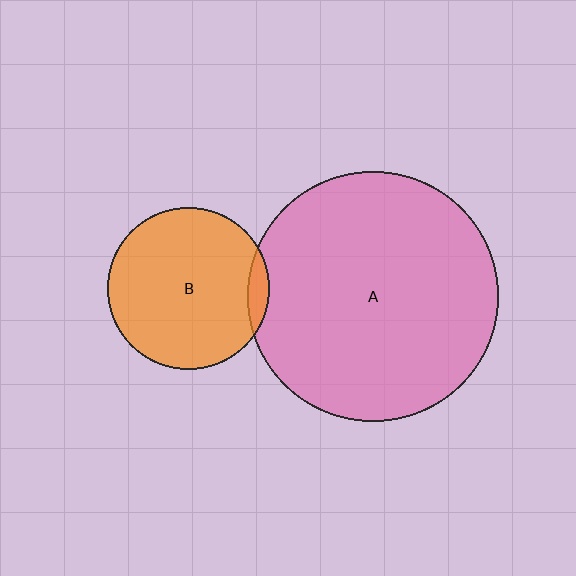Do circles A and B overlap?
Yes.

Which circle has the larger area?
Circle A (pink).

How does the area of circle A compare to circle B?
Approximately 2.4 times.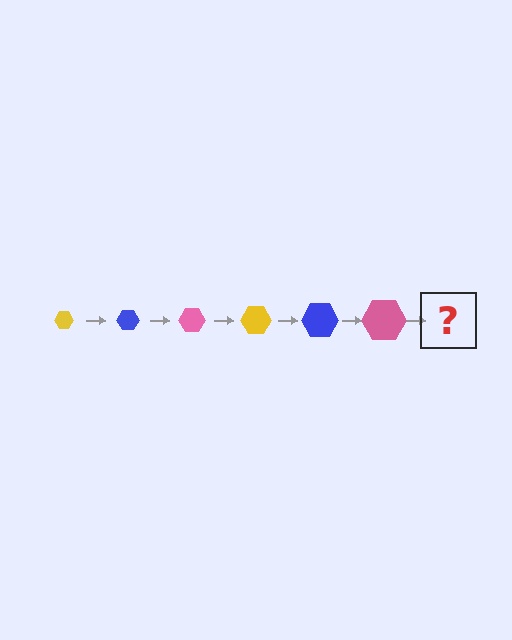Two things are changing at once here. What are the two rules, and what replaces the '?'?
The two rules are that the hexagon grows larger each step and the color cycles through yellow, blue, and pink. The '?' should be a yellow hexagon, larger than the previous one.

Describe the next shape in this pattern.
It should be a yellow hexagon, larger than the previous one.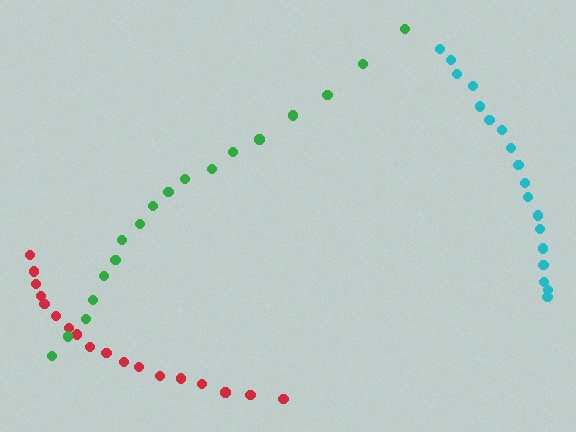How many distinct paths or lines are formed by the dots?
There are 3 distinct paths.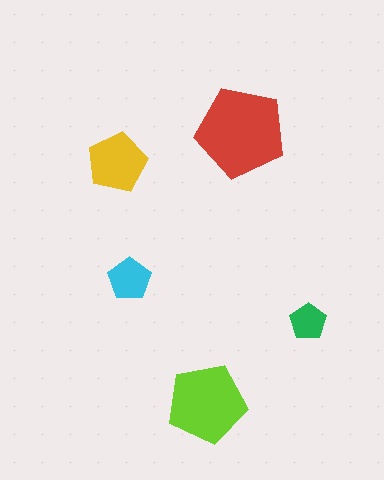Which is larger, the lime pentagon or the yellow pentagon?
The lime one.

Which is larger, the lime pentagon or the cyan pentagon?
The lime one.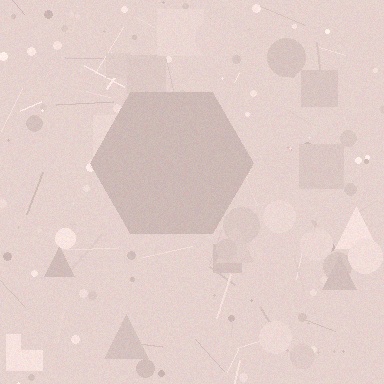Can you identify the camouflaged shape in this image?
The camouflaged shape is a hexagon.